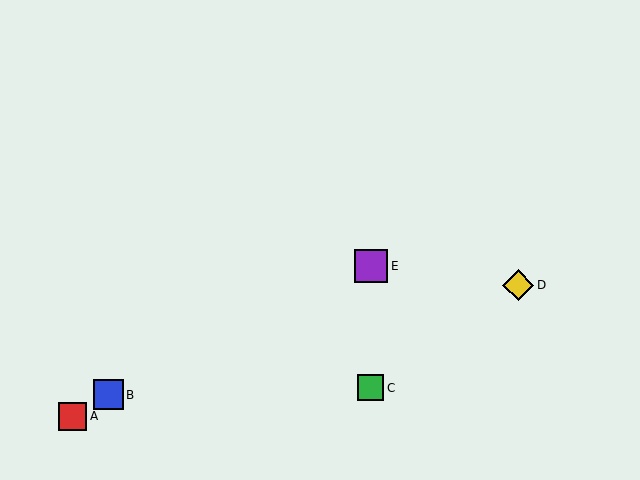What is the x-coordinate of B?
Object B is at x≈108.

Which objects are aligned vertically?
Objects C, E are aligned vertically.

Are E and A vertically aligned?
No, E is at x≈371 and A is at x≈73.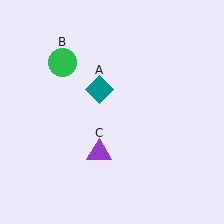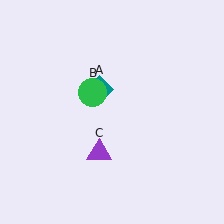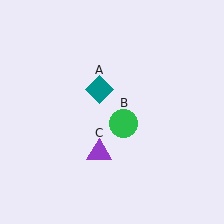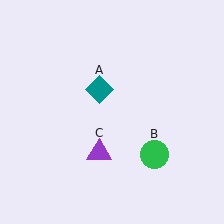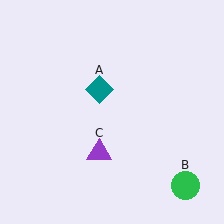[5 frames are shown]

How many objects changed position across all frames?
1 object changed position: green circle (object B).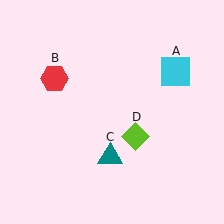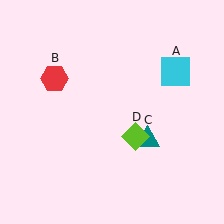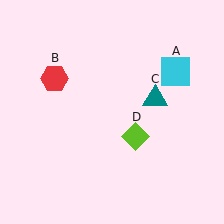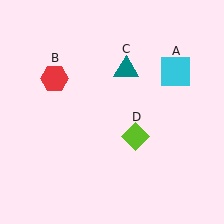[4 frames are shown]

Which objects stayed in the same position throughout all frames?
Cyan square (object A) and red hexagon (object B) and lime diamond (object D) remained stationary.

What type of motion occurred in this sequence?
The teal triangle (object C) rotated counterclockwise around the center of the scene.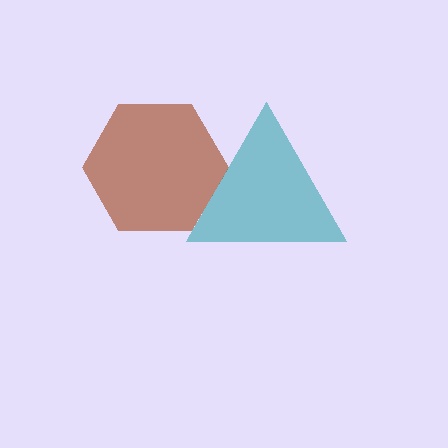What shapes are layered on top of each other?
The layered shapes are: a brown hexagon, a teal triangle.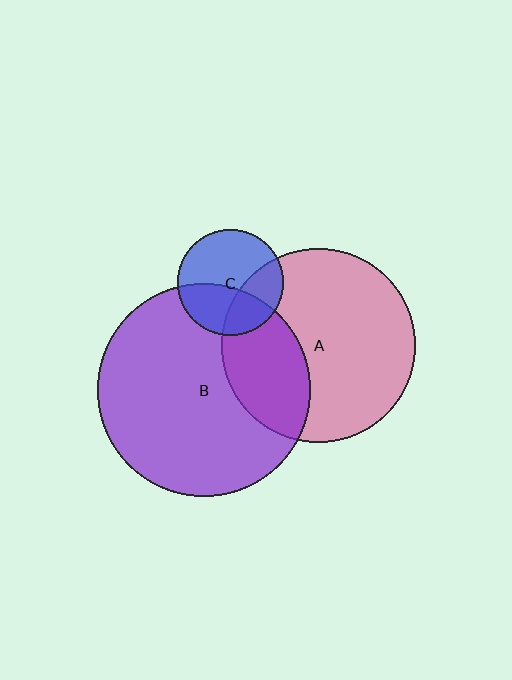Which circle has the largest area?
Circle B (purple).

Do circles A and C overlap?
Yes.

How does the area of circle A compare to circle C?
Approximately 3.4 times.